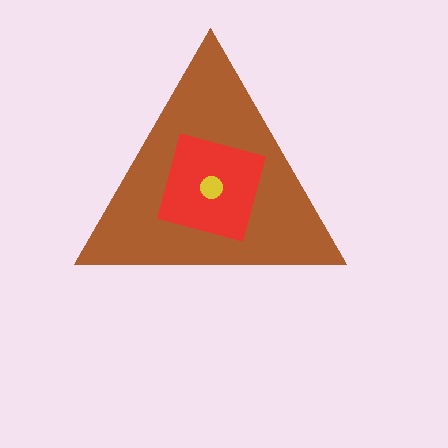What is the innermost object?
The yellow circle.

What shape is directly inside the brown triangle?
The red square.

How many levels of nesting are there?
3.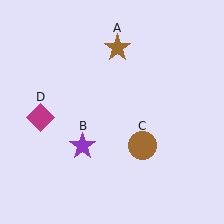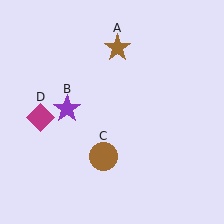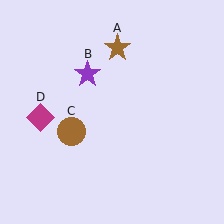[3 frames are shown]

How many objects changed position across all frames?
2 objects changed position: purple star (object B), brown circle (object C).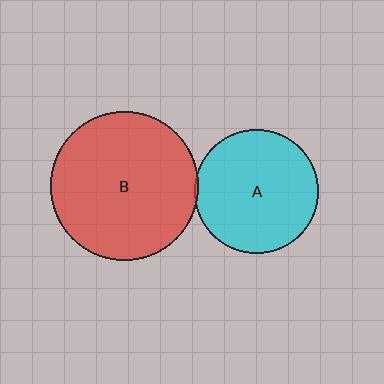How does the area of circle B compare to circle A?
Approximately 1.4 times.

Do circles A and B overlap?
Yes.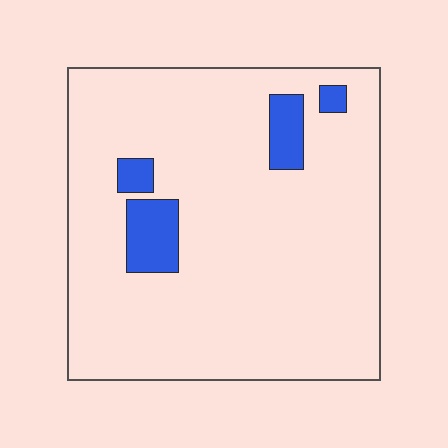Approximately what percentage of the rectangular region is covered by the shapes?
Approximately 10%.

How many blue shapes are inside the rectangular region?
4.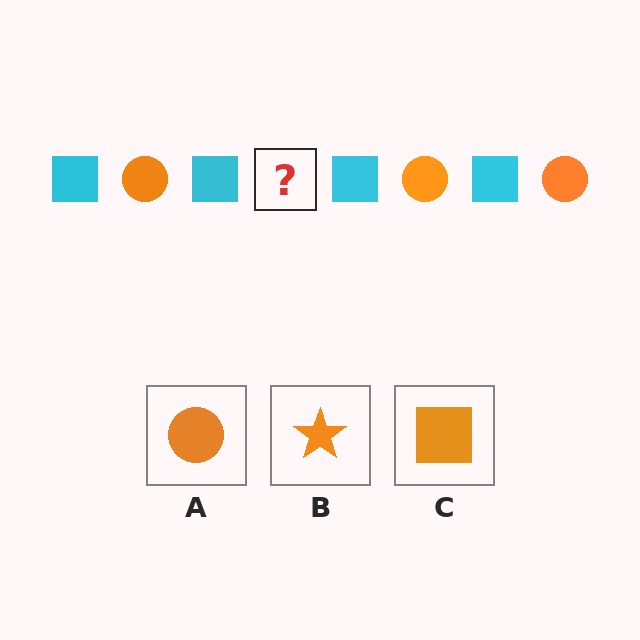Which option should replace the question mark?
Option A.